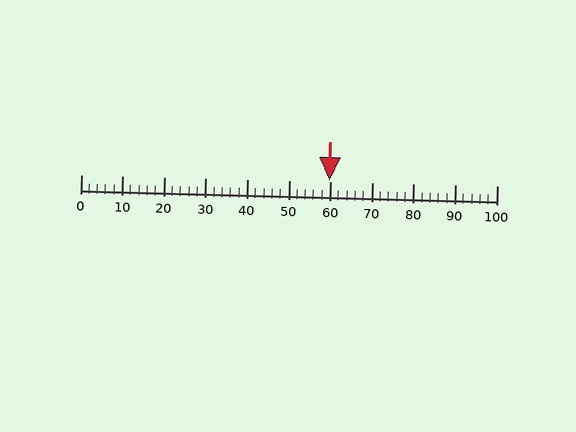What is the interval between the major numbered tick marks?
The major tick marks are spaced 10 units apart.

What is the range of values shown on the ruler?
The ruler shows values from 0 to 100.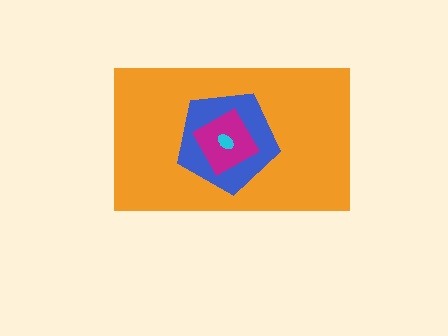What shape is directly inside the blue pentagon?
The magenta diamond.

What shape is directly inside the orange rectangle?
The blue pentagon.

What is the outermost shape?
The orange rectangle.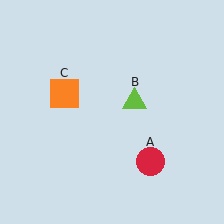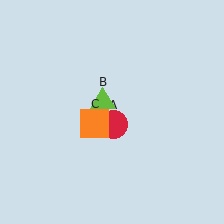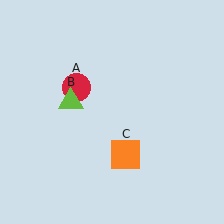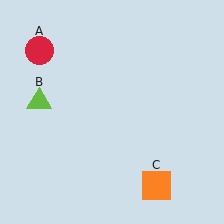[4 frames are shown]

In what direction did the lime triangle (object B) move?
The lime triangle (object B) moved left.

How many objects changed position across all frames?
3 objects changed position: red circle (object A), lime triangle (object B), orange square (object C).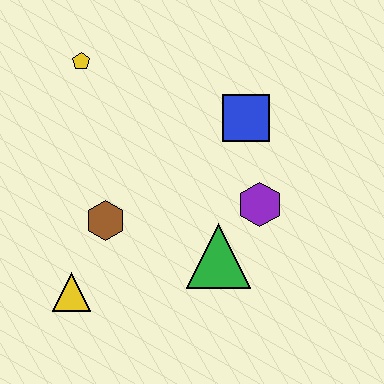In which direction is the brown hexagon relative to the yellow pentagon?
The brown hexagon is below the yellow pentagon.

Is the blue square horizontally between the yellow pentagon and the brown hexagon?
No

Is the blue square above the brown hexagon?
Yes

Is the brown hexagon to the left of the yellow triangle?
No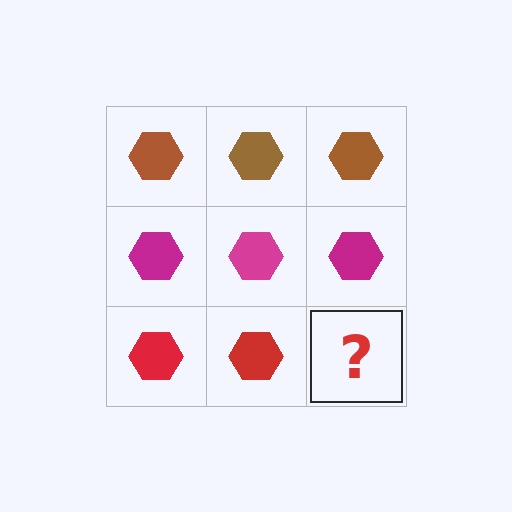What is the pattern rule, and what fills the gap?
The rule is that each row has a consistent color. The gap should be filled with a red hexagon.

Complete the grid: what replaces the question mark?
The question mark should be replaced with a red hexagon.